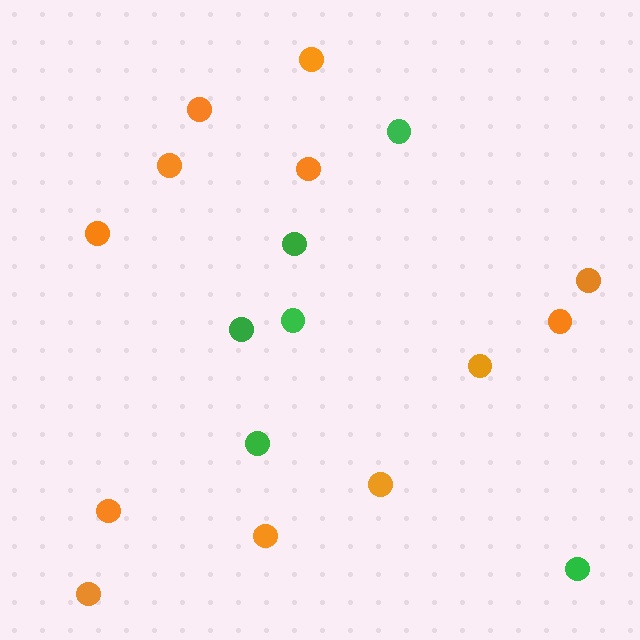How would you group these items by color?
There are 2 groups: one group of orange circles (12) and one group of green circles (6).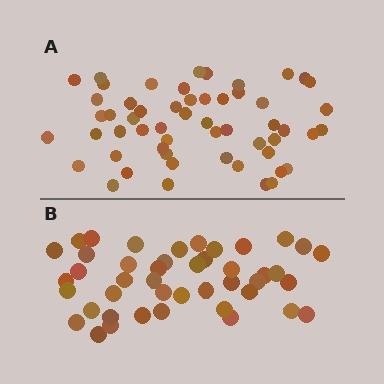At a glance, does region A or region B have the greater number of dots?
Region A (the top region) has more dots.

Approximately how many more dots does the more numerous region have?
Region A has roughly 12 or so more dots than region B.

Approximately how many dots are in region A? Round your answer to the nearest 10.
About 60 dots. (The exact count is 55, which rounds to 60.)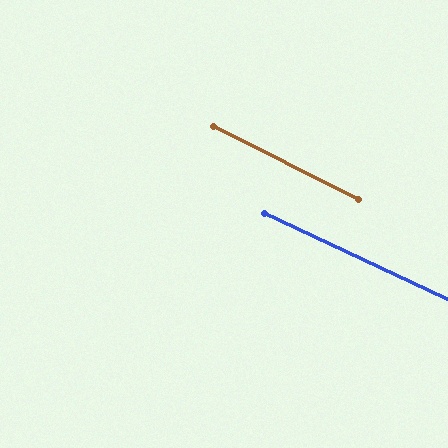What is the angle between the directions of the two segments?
Approximately 2 degrees.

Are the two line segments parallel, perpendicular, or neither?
Parallel — their directions differ by only 1.7°.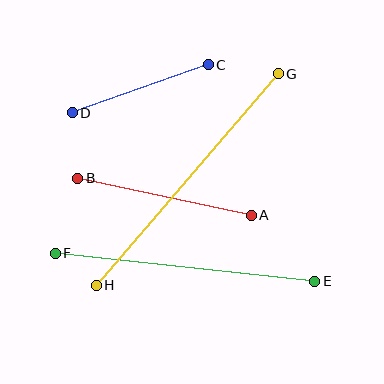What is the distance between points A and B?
The distance is approximately 177 pixels.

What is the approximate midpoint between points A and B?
The midpoint is at approximately (164, 197) pixels.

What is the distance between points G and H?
The distance is approximately 279 pixels.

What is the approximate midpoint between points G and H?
The midpoint is at approximately (187, 179) pixels.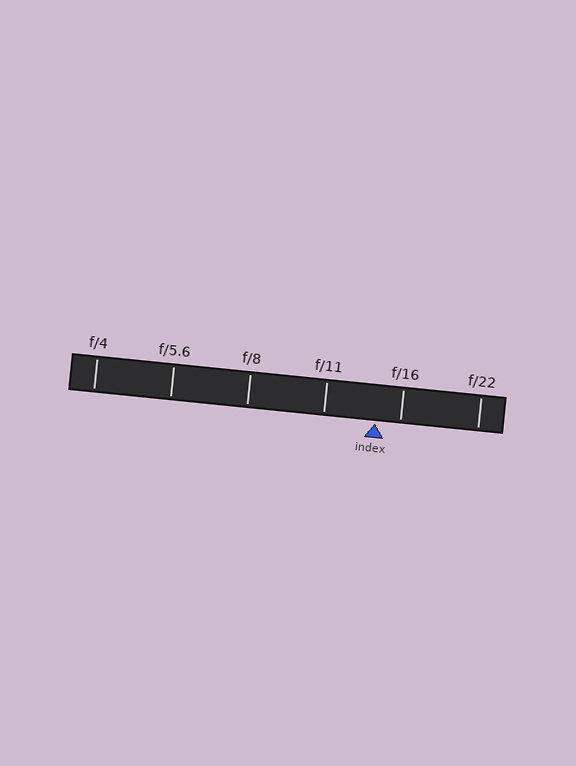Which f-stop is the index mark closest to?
The index mark is closest to f/16.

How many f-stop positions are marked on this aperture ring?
There are 6 f-stop positions marked.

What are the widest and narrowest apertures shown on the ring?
The widest aperture shown is f/4 and the narrowest is f/22.